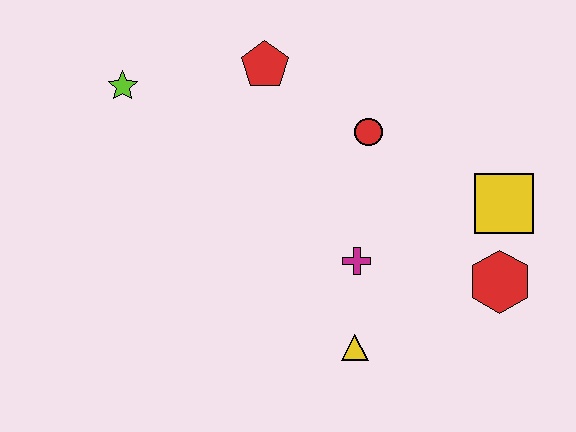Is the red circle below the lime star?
Yes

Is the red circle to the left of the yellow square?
Yes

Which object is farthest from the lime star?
The red hexagon is farthest from the lime star.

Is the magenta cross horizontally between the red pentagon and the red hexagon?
Yes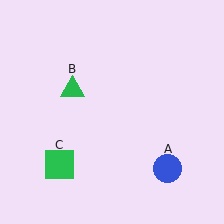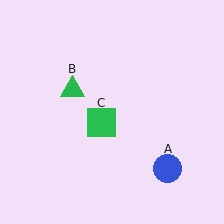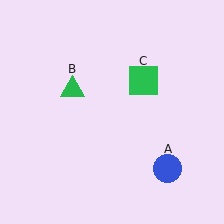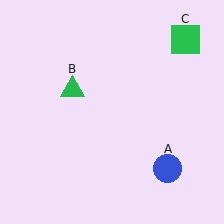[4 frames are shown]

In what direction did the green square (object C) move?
The green square (object C) moved up and to the right.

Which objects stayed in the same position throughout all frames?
Blue circle (object A) and green triangle (object B) remained stationary.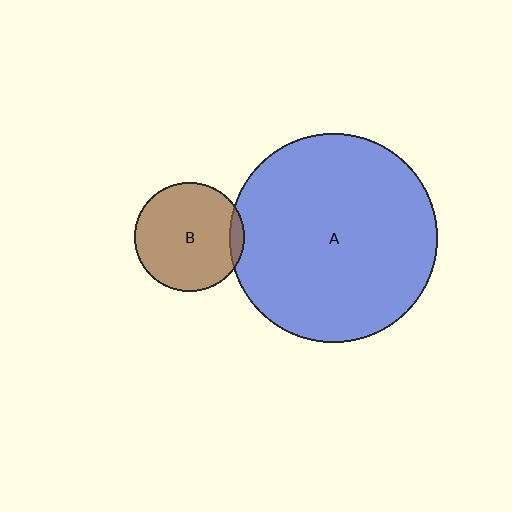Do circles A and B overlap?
Yes.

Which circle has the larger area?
Circle A (blue).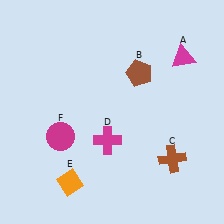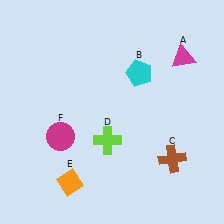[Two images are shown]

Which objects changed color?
B changed from brown to cyan. D changed from magenta to lime.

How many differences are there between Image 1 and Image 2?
There are 2 differences between the two images.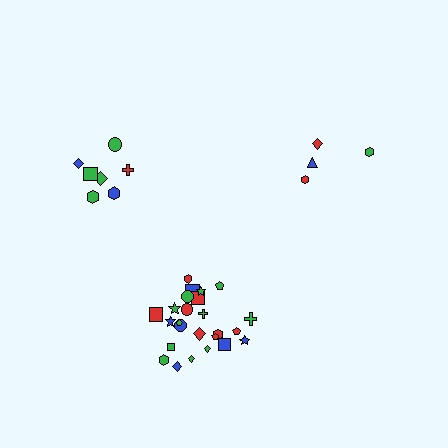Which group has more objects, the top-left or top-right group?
The top-left group.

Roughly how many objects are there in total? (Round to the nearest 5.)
Roughly 35 objects in total.